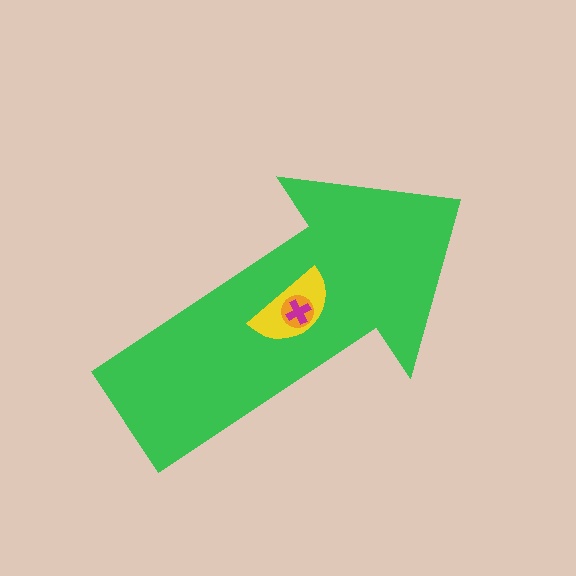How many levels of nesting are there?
4.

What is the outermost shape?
The green arrow.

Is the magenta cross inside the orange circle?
Yes.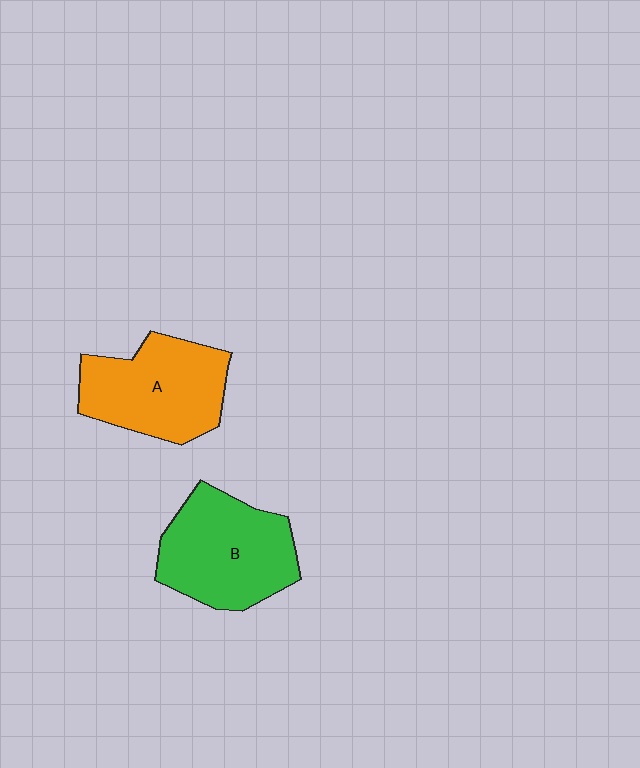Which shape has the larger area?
Shape B (green).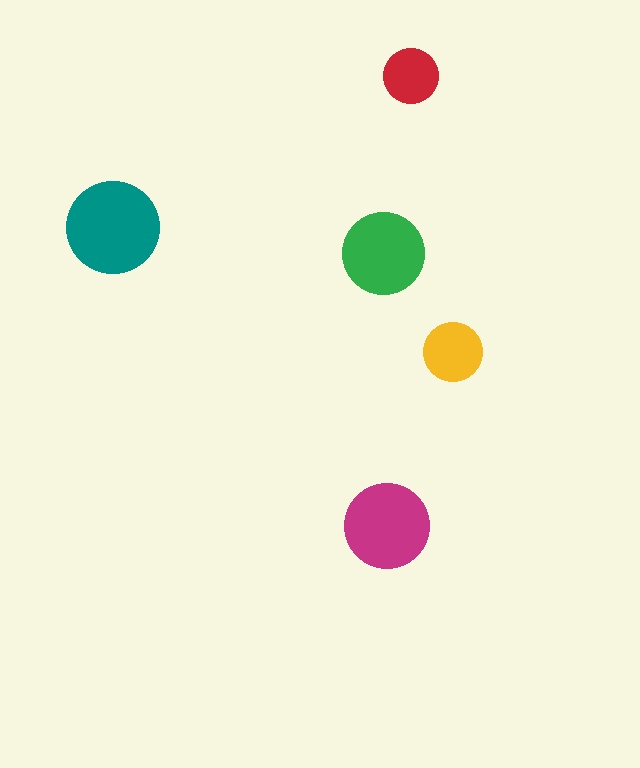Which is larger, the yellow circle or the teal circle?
The teal one.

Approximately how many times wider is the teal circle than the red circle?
About 1.5 times wider.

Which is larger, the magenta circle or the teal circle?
The teal one.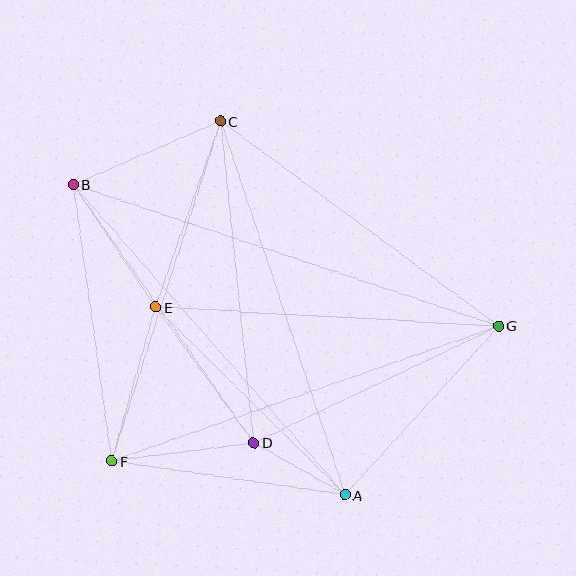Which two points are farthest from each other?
Points B and G are farthest from each other.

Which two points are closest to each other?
Points A and D are closest to each other.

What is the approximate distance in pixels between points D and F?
The distance between D and F is approximately 144 pixels.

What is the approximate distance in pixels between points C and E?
The distance between C and E is approximately 197 pixels.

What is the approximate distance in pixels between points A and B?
The distance between A and B is approximately 413 pixels.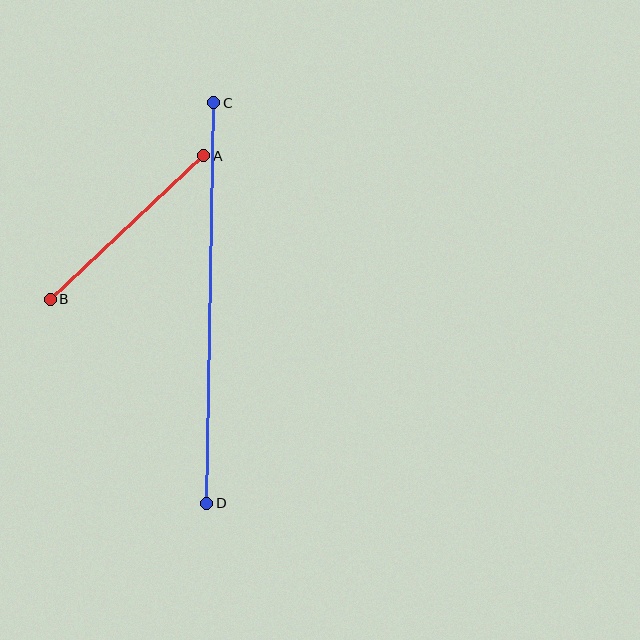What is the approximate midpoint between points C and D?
The midpoint is at approximately (210, 303) pixels.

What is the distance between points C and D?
The distance is approximately 400 pixels.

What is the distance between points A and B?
The distance is approximately 210 pixels.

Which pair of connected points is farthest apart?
Points C and D are farthest apart.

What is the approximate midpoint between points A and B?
The midpoint is at approximately (127, 227) pixels.